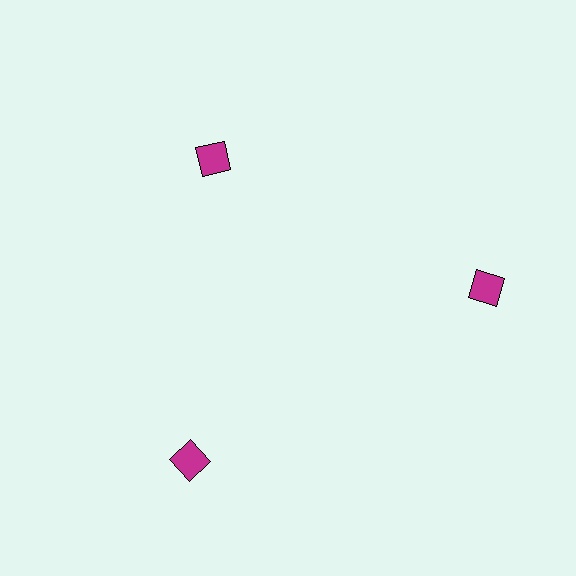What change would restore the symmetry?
The symmetry would be restored by moving it outward, back onto the ring so that all 3 squares sit at equal angles and equal distance from the center.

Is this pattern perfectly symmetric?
No. The 3 magenta squares are arranged in a ring, but one element near the 11 o'clock position is pulled inward toward the center, breaking the 3-fold rotational symmetry.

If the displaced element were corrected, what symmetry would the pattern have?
It would have 3-fold rotational symmetry — the pattern would map onto itself every 120 degrees.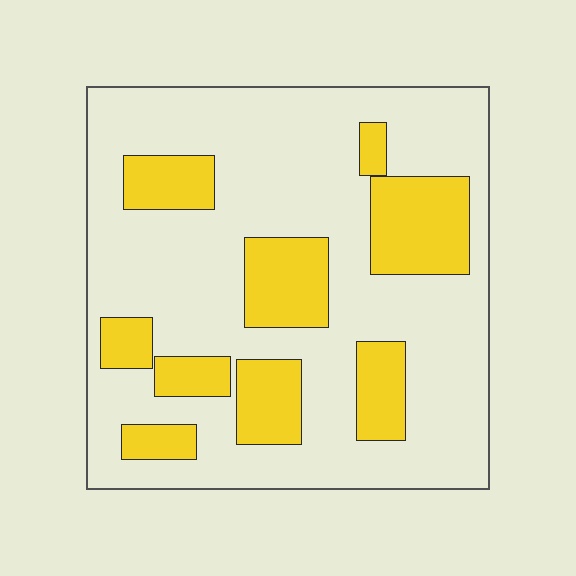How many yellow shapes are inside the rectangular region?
9.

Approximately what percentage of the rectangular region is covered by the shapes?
Approximately 25%.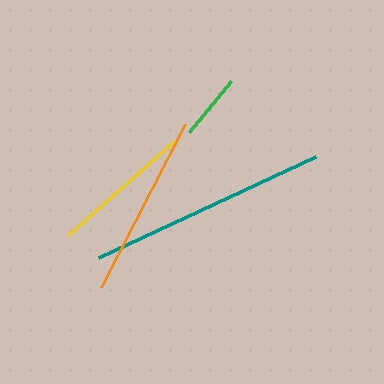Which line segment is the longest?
The teal line is the longest at approximately 239 pixels.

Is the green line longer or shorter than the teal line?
The teal line is longer than the green line.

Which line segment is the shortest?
The green line is the shortest at approximately 66 pixels.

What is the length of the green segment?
The green segment is approximately 66 pixels long.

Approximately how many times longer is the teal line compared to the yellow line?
The teal line is approximately 1.7 times the length of the yellow line.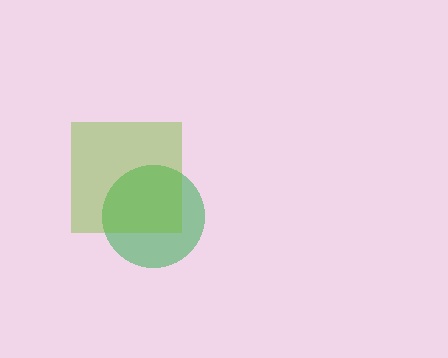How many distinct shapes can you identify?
There are 2 distinct shapes: a green circle, a lime square.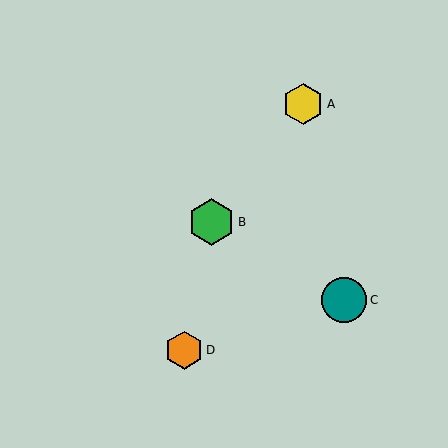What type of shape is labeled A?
Shape A is a yellow hexagon.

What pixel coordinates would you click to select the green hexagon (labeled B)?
Click at (212, 222) to select the green hexagon B.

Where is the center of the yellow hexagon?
The center of the yellow hexagon is at (303, 104).